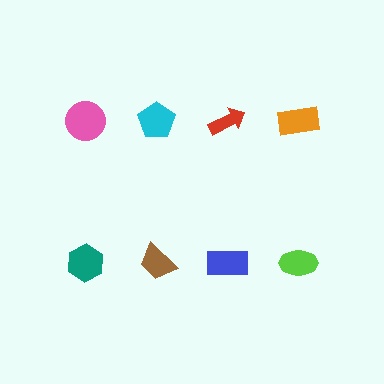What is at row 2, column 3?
A blue rectangle.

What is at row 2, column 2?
A brown trapezoid.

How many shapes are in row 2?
4 shapes.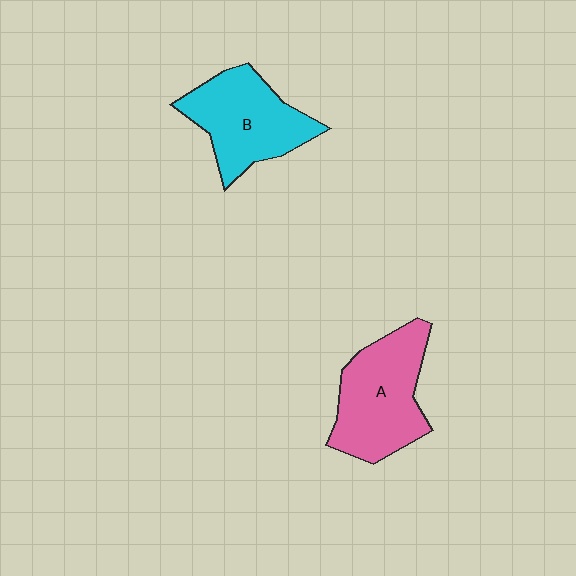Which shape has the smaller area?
Shape B (cyan).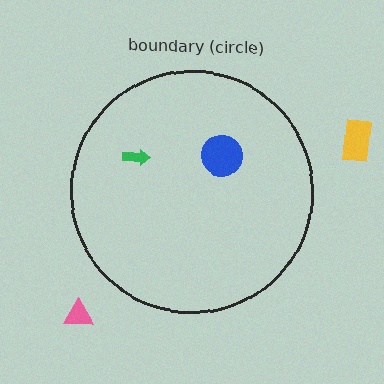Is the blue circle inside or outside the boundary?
Inside.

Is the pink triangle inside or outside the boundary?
Outside.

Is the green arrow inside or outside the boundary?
Inside.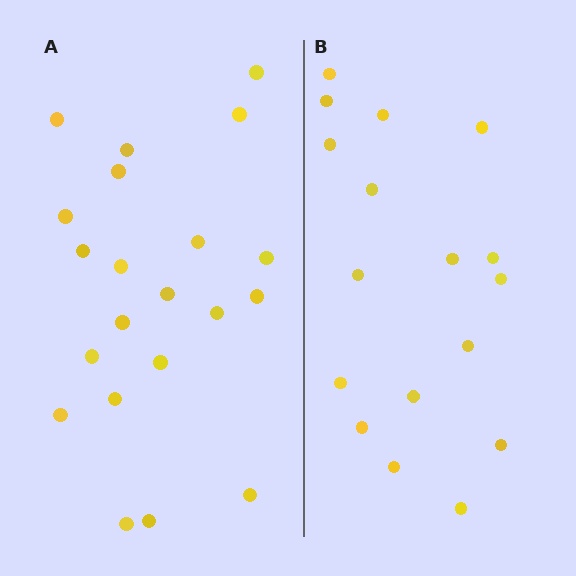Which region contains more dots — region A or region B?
Region A (the left region) has more dots.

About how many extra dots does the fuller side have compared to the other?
Region A has about 4 more dots than region B.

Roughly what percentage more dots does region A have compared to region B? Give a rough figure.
About 25% more.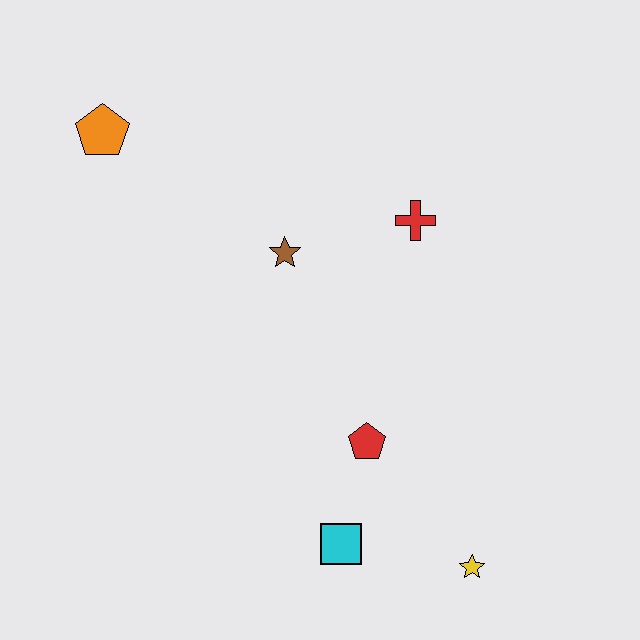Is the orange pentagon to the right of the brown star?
No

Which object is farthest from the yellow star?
The orange pentagon is farthest from the yellow star.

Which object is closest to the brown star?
The red cross is closest to the brown star.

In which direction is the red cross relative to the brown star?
The red cross is to the right of the brown star.